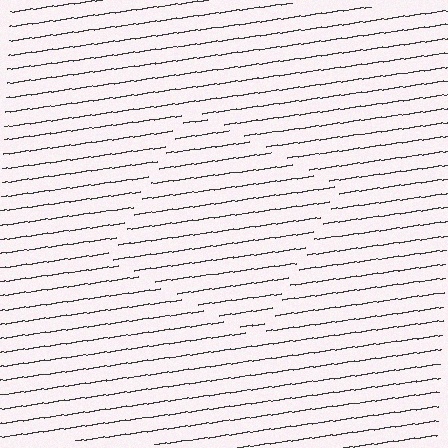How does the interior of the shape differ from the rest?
The interior of the shape contains the same grating, shifted by half a period — the contour is defined by the phase discontinuity where line-ends from the inner and outer gratings abut.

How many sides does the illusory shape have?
4 sides — the line-ends trace a square.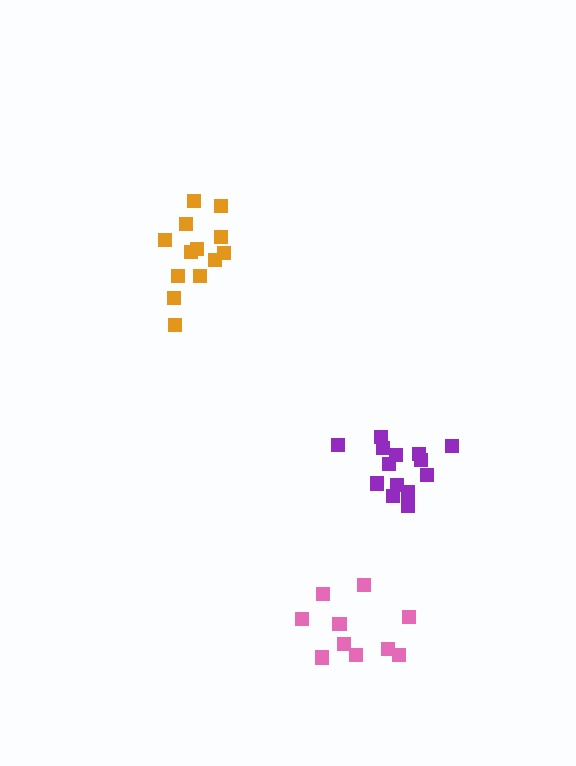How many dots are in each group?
Group 1: 13 dots, Group 2: 14 dots, Group 3: 10 dots (37 total).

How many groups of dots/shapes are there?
There are 3 groups.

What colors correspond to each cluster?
The clusters are colored: orange, purple, pink.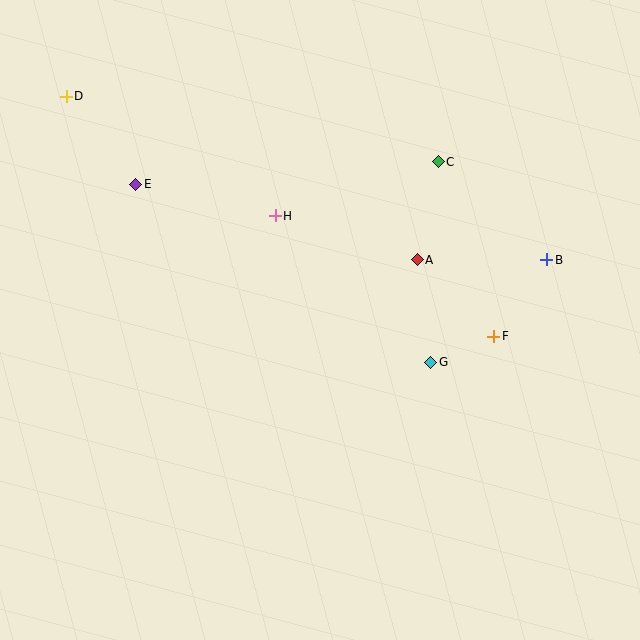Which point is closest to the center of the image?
Point H at (275, 216) is closest to the center.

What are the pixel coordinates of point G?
Point G is at (430, 362).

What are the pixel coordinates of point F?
Point F is at (494, 336).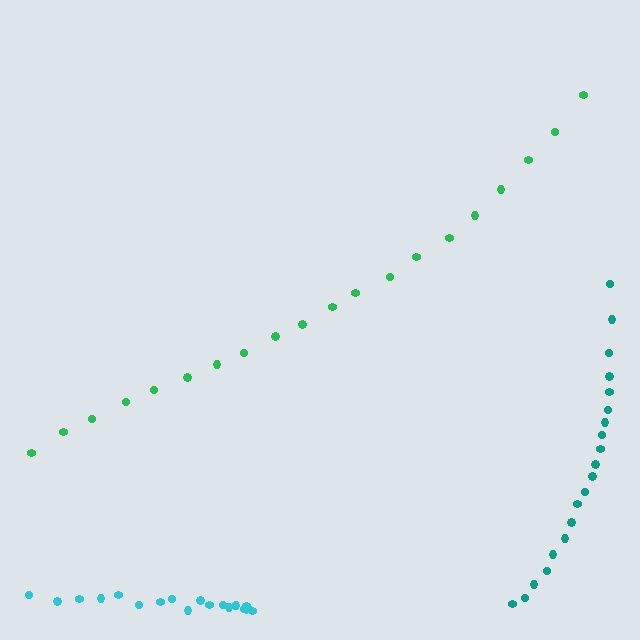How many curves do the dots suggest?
There are 3 distinct paths.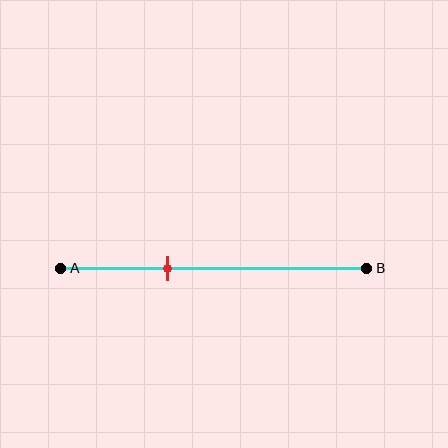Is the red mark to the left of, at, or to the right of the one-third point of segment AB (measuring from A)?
The red mark is approximately at the one-third point of segment AB.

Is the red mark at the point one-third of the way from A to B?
Yes, the mark is approximately at the one-third point.